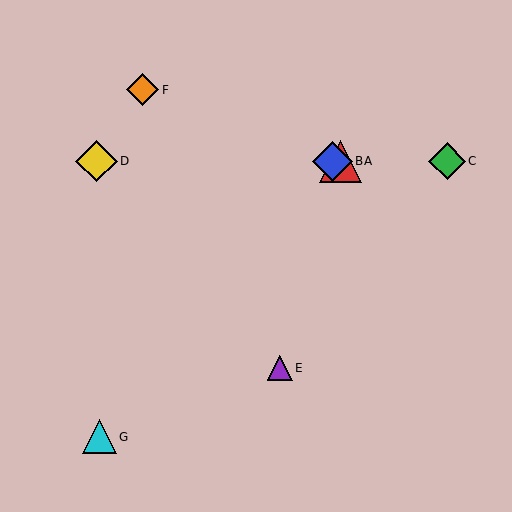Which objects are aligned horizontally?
Objects A, B, C, D are aligned horizontally.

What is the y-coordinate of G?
Object G is at y≈437.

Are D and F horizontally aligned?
No, D is at y≈161 and F is at y≈90.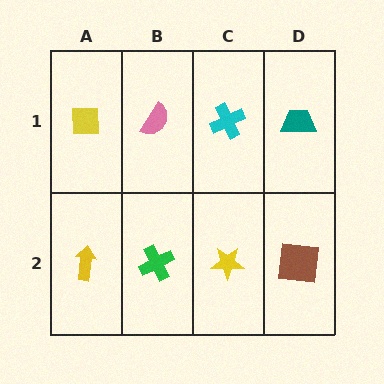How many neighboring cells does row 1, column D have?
2.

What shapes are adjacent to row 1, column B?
A green cross (row 2, column B), a yellow square (row 1, column A), a cyan cross (row 1, column C).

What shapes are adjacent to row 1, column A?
A yellow arrow (row 2, column A), a pink semicircle (row 1, column B).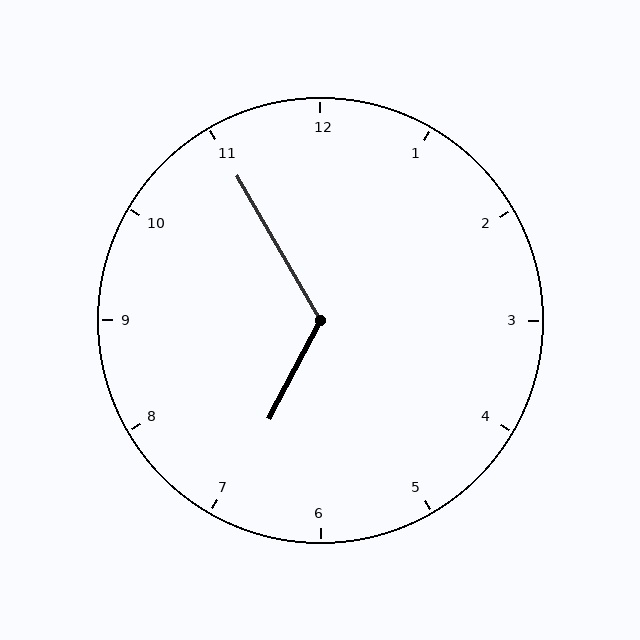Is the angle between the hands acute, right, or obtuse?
It is obtuse.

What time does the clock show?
6:55.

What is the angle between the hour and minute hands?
Approximately 122 degrees.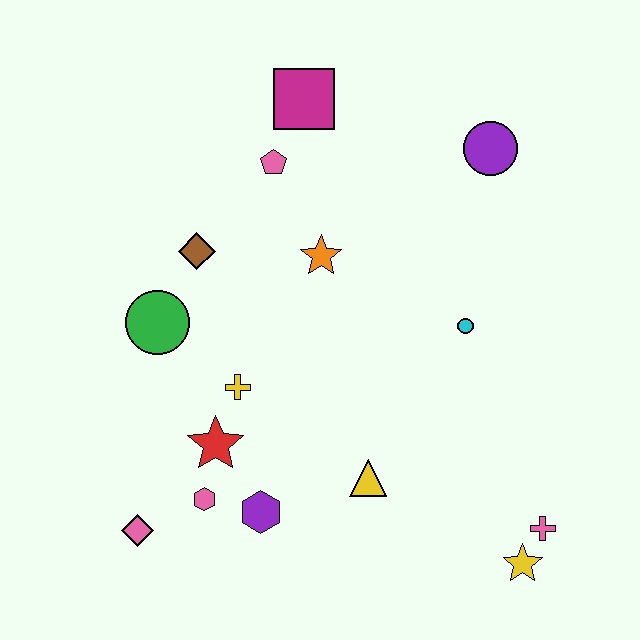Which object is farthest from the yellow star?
The magenta square is farthest from the yellow star.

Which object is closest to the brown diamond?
The green circle is closest to the brown diamond.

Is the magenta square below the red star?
No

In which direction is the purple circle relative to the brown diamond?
The purple circle is to the right of the brown diamond.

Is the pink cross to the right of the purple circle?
Yes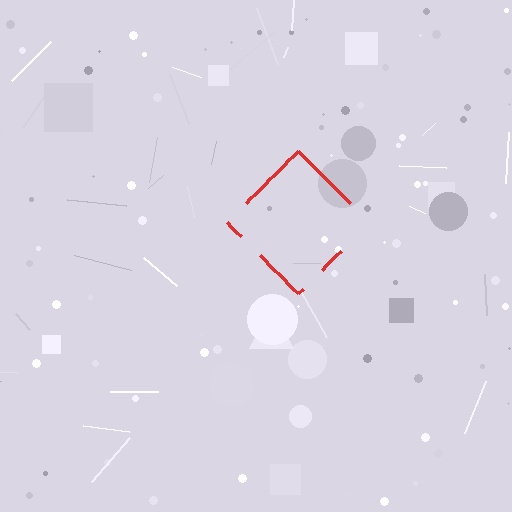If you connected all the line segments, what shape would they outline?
They would outline a diamond.